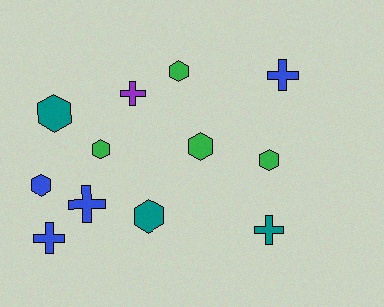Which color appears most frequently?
Green, with 4 objects.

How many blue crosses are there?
There are 3 blue crosses.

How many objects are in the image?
There are 12 objects.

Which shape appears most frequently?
Hexagon, with 7 objects.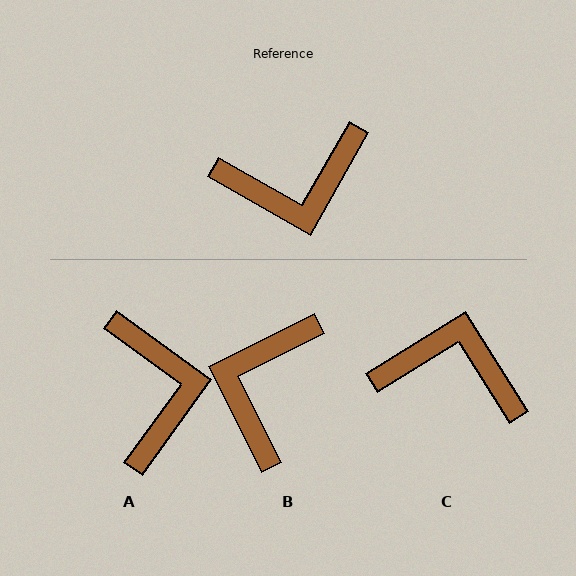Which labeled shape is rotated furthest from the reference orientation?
C, about 152 degrees away.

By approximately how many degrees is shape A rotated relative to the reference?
Approximately 83 degrees counter-clockwise.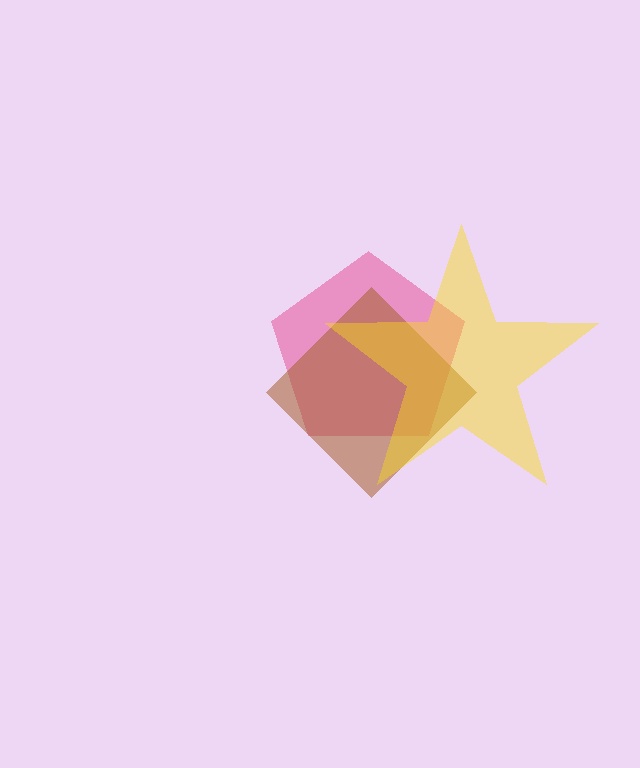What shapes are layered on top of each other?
The layered shapes are: a pink pentagon, a brown diamond, a yellow star.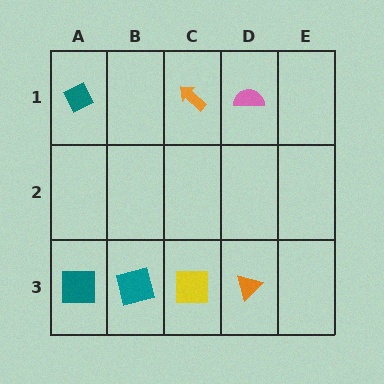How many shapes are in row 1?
3 shapes.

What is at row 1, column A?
A teal diamond.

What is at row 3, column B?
A teal square.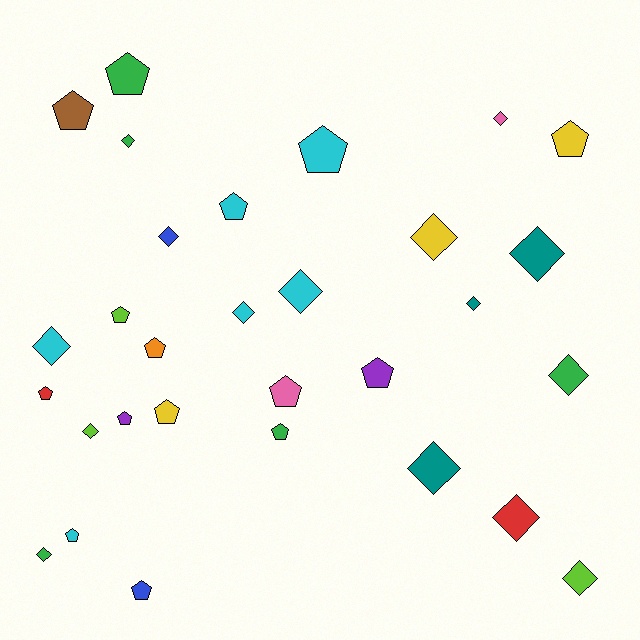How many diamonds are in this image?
There are 15 diamonds.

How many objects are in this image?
There are 30 objects.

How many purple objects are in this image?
There are 2 purple objects.